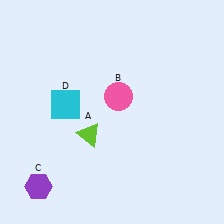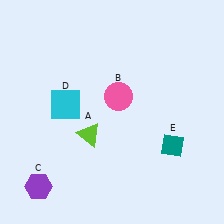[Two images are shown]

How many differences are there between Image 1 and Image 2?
There is 1 difference between the two images.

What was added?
A teal diamond (E) was added in Image 2.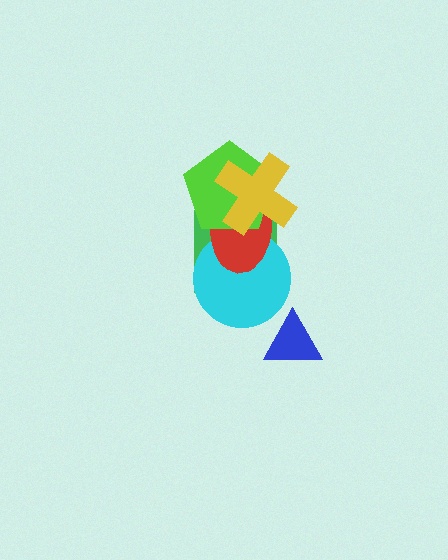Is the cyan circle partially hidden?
Yes, it is partially covered by another shape.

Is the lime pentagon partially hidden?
Yes, it is partially covered by another shape.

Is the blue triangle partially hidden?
No, no other shape covers it.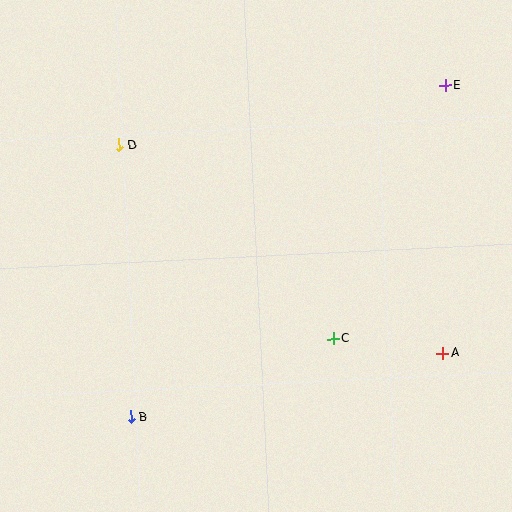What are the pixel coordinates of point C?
Point C is at (333, 339).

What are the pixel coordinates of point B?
Point B is at (131, 417).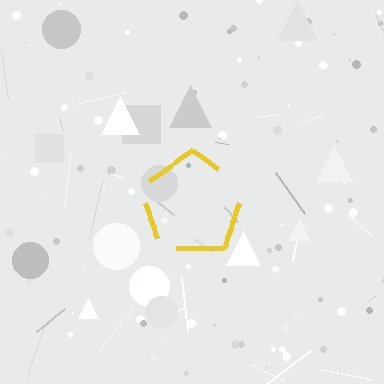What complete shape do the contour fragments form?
The contour fragments form a pentagon.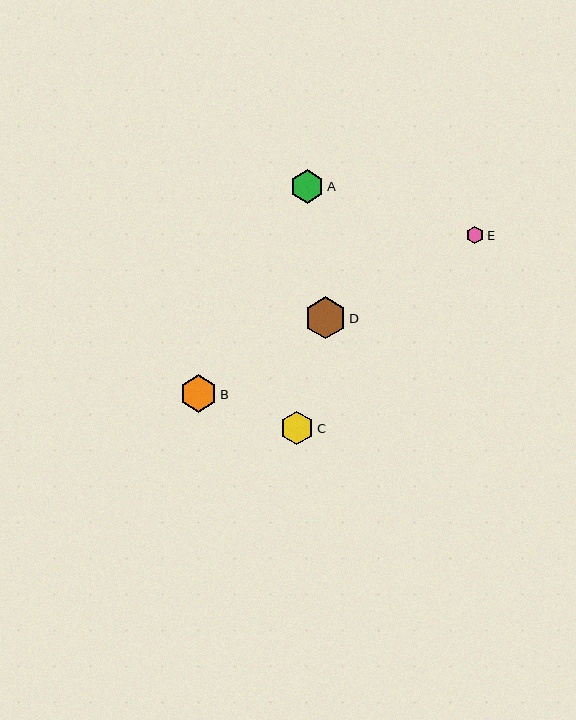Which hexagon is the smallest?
Hexagon E is the smallest with a size of approximately 17 pixels.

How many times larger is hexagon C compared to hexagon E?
Hexagon C is approximately 1.9 times the size of hexagon E.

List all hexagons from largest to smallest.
From largest to smallest: D, B, A, C, E.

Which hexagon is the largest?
Hexagon D is the largest with a size of approximately 42 pixels.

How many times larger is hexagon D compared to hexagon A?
Hexagon D is approximately 1.2 times the size of hexagon A.